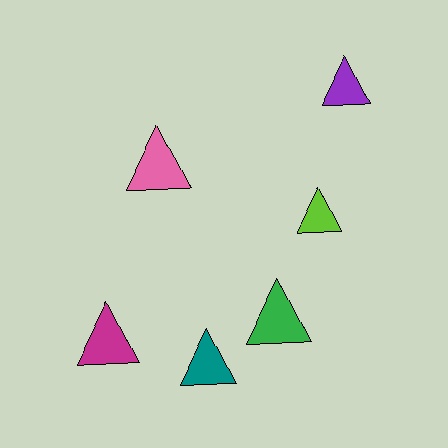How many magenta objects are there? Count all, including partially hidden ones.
There is 1 magenta object.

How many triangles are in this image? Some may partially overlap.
There are 6 triangles.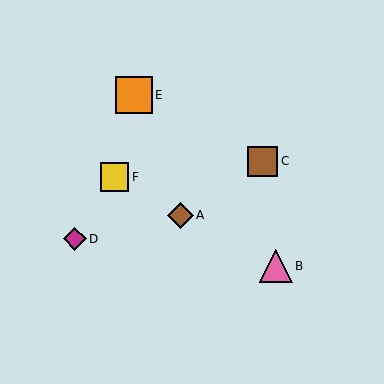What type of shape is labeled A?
Shape A is a brown diamond.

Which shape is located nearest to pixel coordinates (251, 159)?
The brown square (labeled C) at (263, 161) is nearest to that location.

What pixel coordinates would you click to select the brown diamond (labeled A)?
Click at (180, 215) to select the brown diamond A.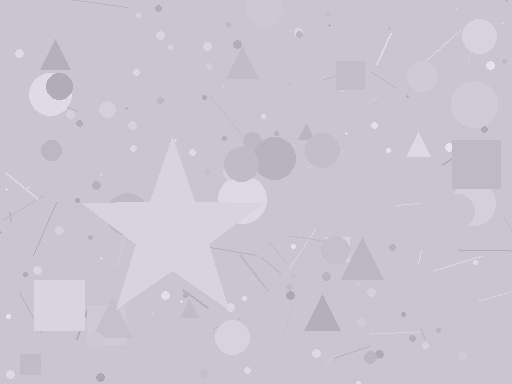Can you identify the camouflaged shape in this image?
The camouflaged shape is a star.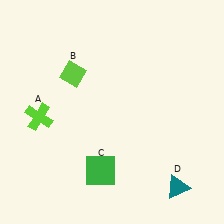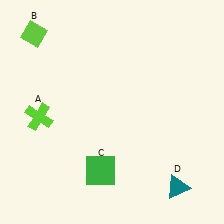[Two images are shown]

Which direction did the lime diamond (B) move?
The lime diamond (B) moved up.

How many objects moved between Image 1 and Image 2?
1 object moved between the two images.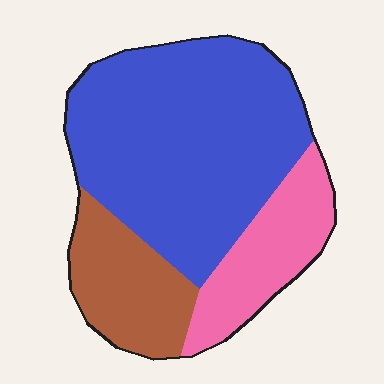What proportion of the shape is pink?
Pink covers 20% of the shape.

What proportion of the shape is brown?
Brown covers around 20% of the shape.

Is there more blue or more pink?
Blue.